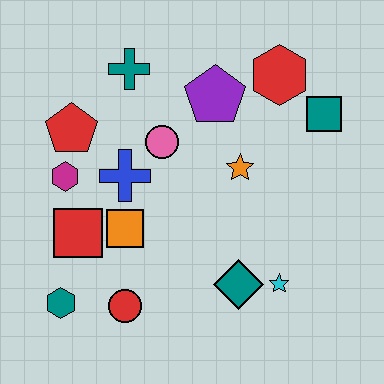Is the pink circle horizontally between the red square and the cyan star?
Yes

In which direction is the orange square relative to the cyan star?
The orange square is to the left of the cyan star.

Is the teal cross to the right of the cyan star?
No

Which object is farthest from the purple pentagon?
The teal hexagon is farthest from the purple pentagon.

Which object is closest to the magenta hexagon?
The red pentagon is closest to the magenta hexagon.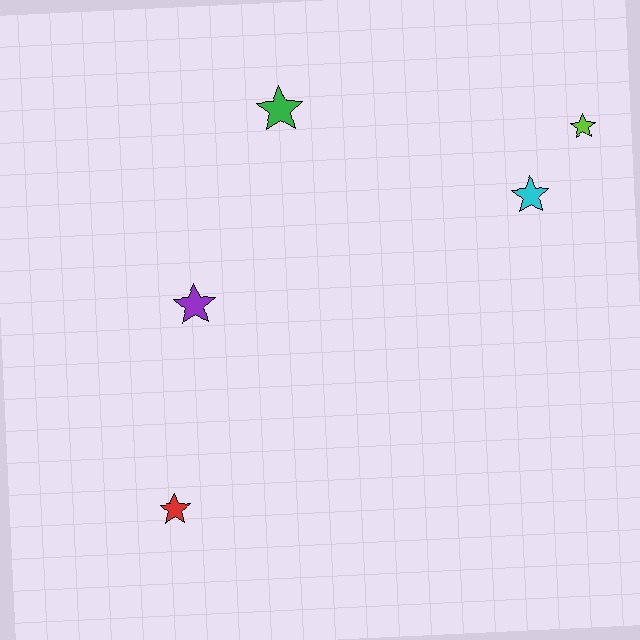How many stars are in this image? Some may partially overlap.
There are 5 stars.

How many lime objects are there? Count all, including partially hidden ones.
There is 1 lime object.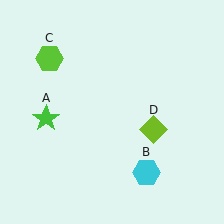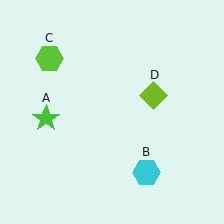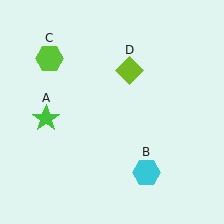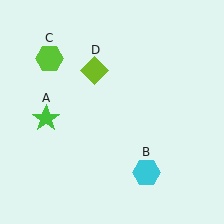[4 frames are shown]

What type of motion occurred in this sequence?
The lime diamond (object D) rotated counterclockwise around the center of the scene.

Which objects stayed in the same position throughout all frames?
Green star (object A) and cyan hexagon (object B) and lime hexagon (object C) remained stationary.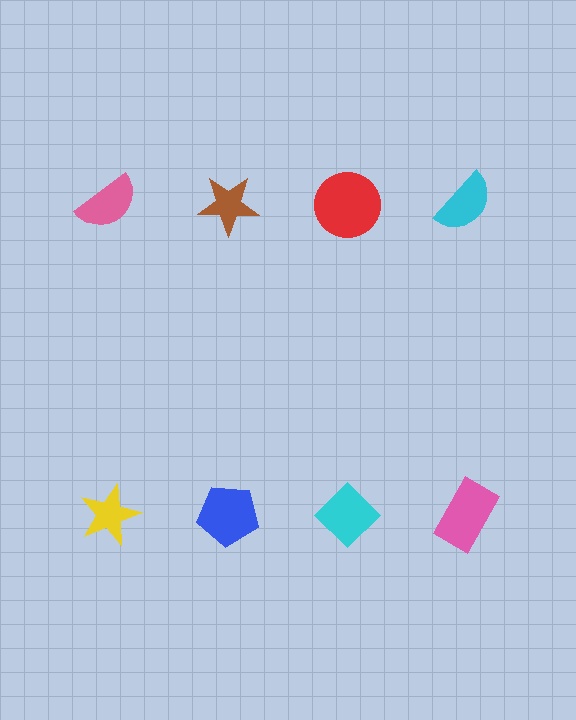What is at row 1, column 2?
A brown star.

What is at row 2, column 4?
A pink rectangle.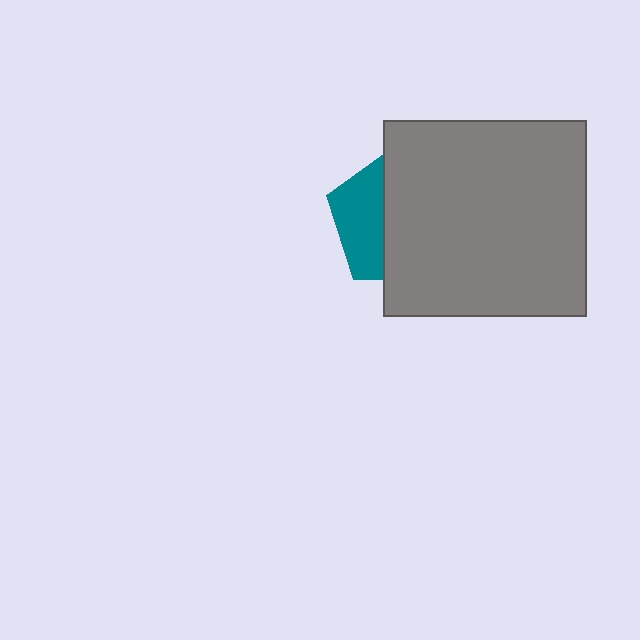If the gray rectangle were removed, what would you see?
You would see the complete teal pentagon.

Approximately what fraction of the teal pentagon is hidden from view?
Roughly 64% of the teal pentagon is hidden behind the gray rectangle.